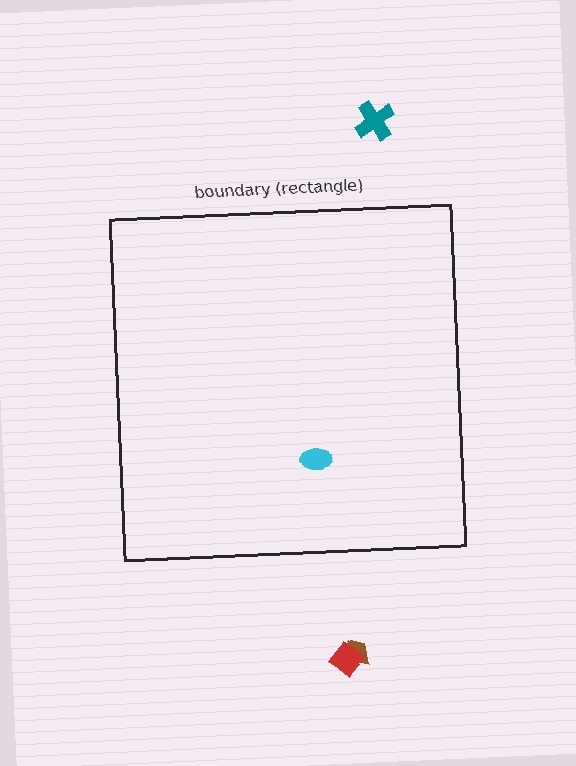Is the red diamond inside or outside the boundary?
Outside.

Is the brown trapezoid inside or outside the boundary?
Outside.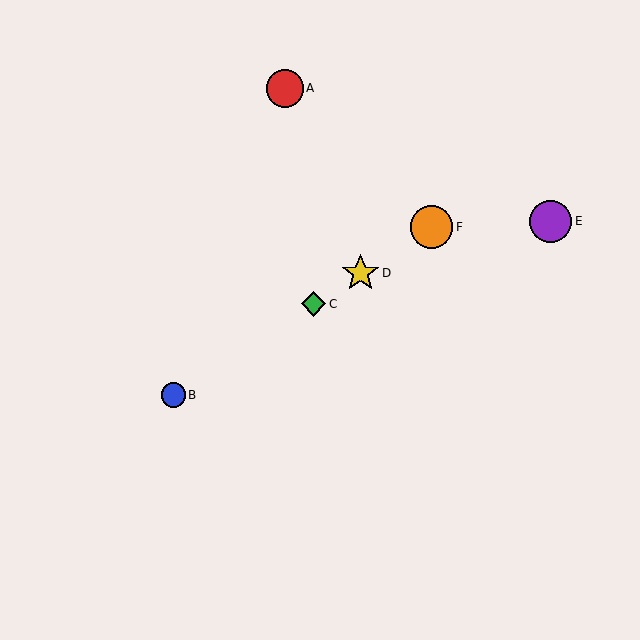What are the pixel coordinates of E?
Object E is at (551, 221).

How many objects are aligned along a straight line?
4 objects (B, C, D, F) are aligned along a straight line.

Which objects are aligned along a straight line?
Objects B, C, D, F are aligned along a straight line.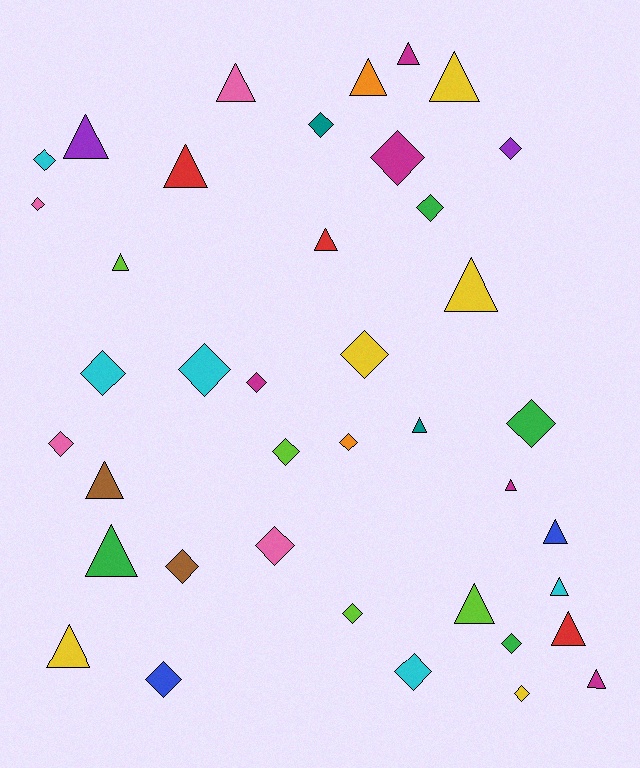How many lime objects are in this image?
There are 4 lime objects.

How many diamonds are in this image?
There are 21 diamonds.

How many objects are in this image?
There are 40 objects.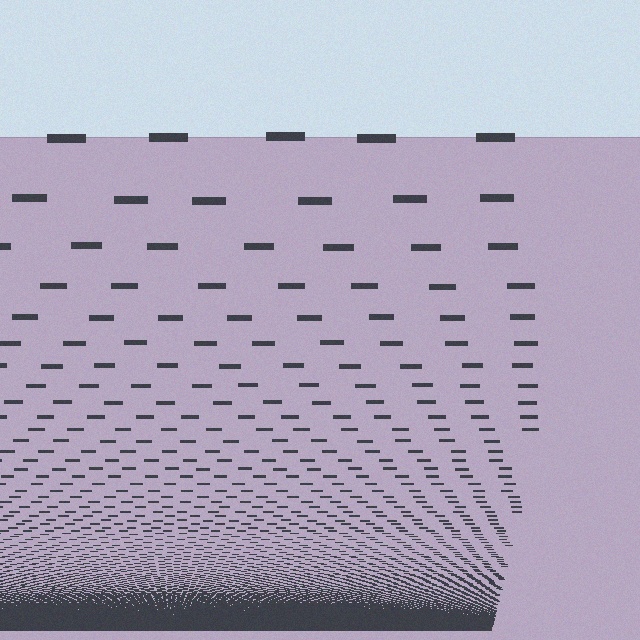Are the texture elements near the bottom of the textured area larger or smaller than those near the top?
Smaller. The gradient is inverted — elements near the bottom are smaller and denser.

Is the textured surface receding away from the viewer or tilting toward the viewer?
The surface appears to tilt toward the viewer. Texture elements get larger and sparser toward the top.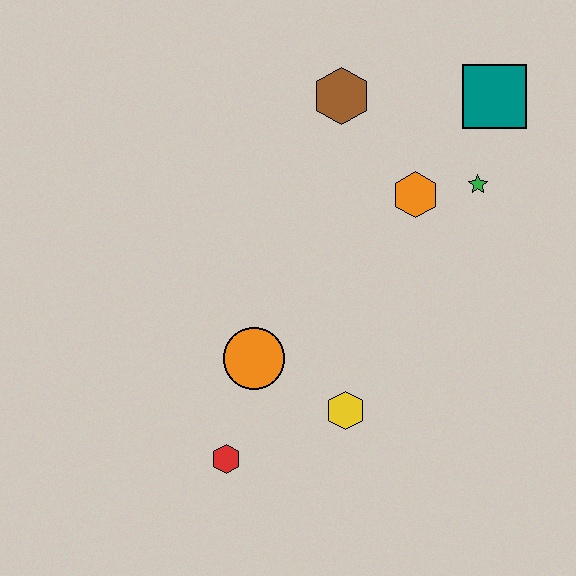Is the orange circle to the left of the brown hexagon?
Yes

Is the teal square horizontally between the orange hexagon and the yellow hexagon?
No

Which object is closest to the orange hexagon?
The green star is closest to the orange hexagon.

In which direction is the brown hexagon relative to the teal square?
The brown hexagon is to the left of the teal square.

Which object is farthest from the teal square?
The red hexagon is farthest from the teal square.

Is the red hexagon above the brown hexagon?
No